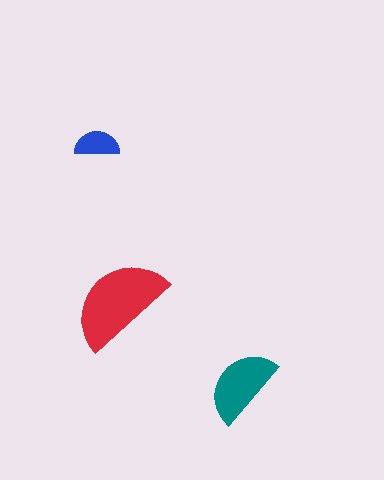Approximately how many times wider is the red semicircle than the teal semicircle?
About 1.5 times wider.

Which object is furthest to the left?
The blue semicircle is leftmost.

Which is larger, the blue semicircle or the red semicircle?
The red one.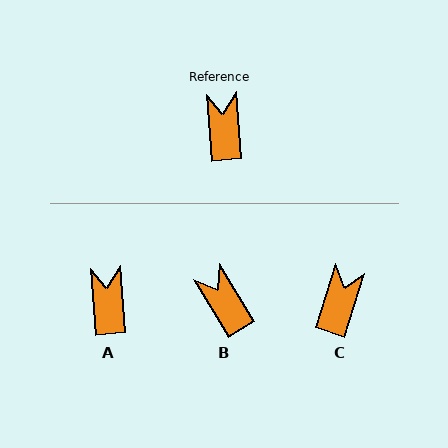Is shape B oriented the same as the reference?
No, it is off by about 26 degrees.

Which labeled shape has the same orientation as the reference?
A.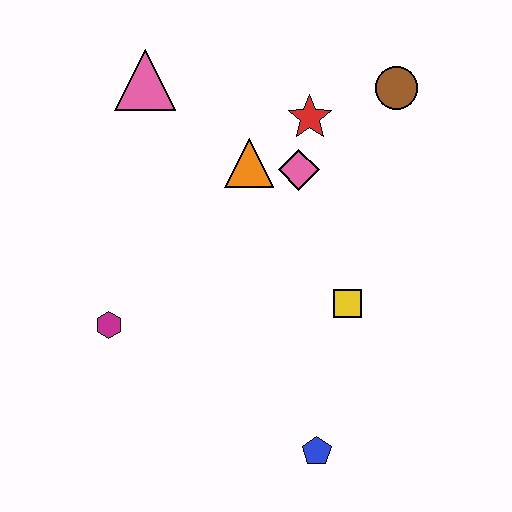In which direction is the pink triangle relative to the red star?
The pink triangle is to the left of the red star.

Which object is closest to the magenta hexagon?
The orange triangle is closest to the magenta hexagon.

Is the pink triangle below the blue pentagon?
No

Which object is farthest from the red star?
The blue pentagon is farthest from the red star.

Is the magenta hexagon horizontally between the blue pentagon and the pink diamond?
No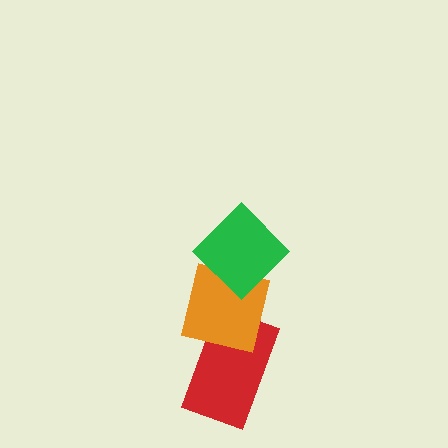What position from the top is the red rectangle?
The red rectangle is 3rd from the top.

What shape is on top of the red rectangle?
The orange square is on top of the red rectangle.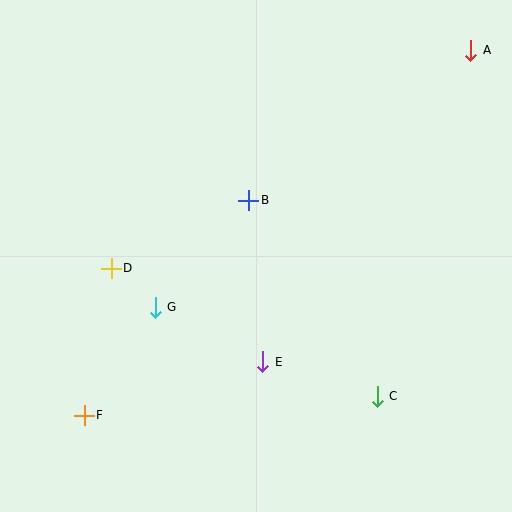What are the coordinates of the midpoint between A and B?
The midpoint between A and B is at (360, 125).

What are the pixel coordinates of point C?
Point C is at (377, 396).